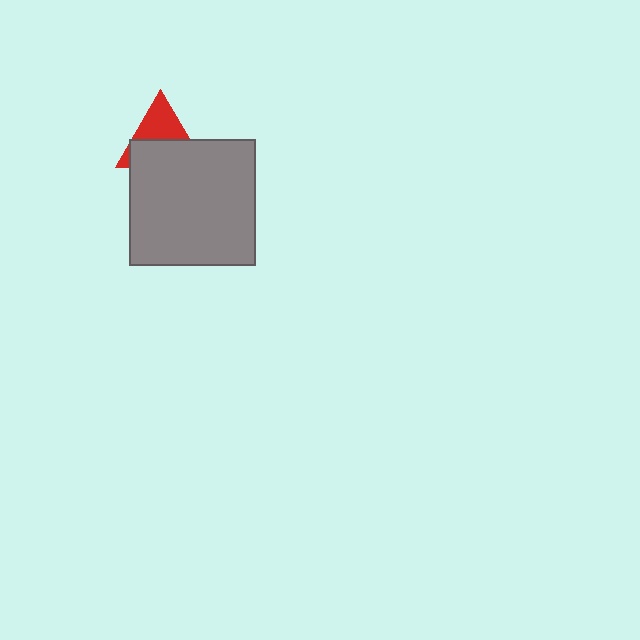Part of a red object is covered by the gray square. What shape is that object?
It is a triangle.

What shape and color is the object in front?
The object in front is a gray square.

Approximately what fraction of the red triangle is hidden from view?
Roughly 53% of the red triangle is hidden behind the gray square.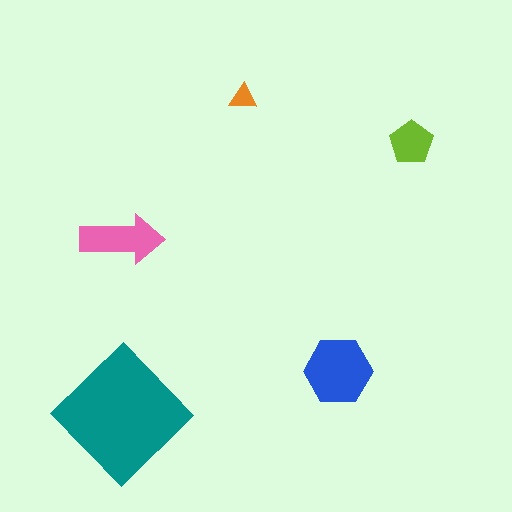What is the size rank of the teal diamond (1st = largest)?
1st.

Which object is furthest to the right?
The lime pentagon is rightmost.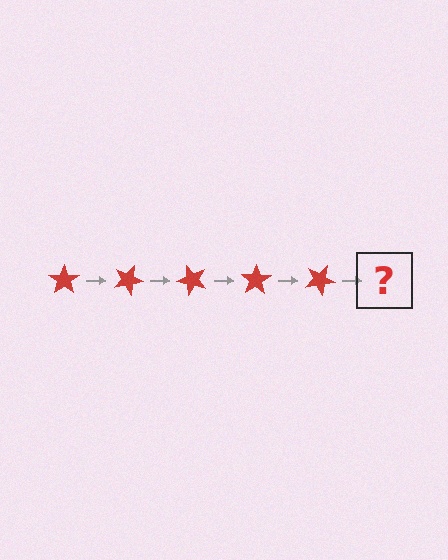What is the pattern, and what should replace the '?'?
The pattern is that the star rotates 25 degrees each step. The '?' should be a red star rotated 125 degrees.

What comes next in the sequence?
The next element should be a red star rotated 125 degrees.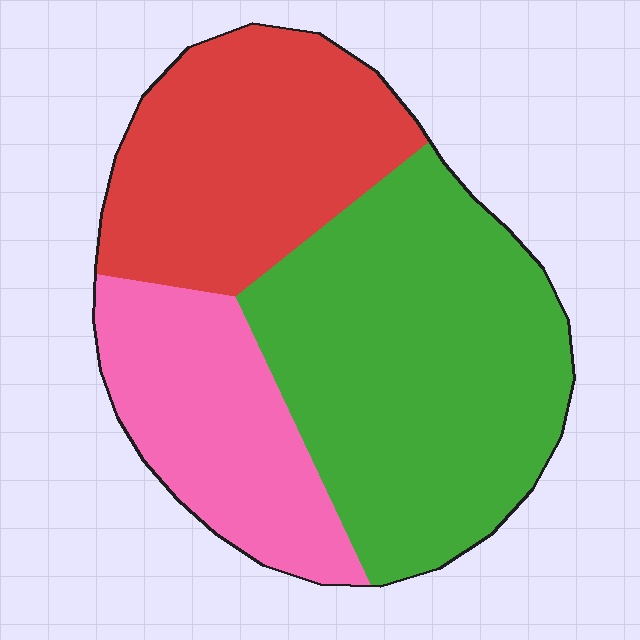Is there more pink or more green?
Green.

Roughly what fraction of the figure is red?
Red covers about 30% of the figure.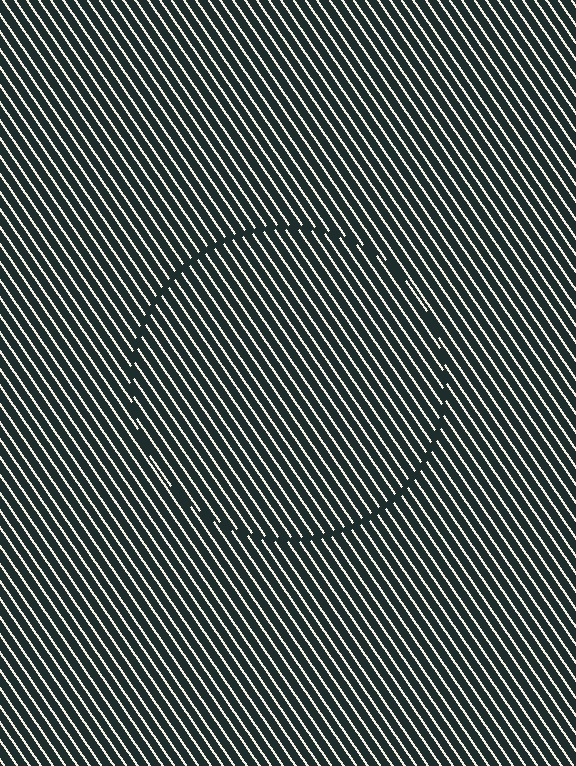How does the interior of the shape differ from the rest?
The interior of the shape contains the same grating, shifted by half a period — the contour is defined by the phase discontinuity where line-ends from the inner and outer gratings abut.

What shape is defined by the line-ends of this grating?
An illusory circle. The interior of the shape contains the same grating, shifted by half a period — the contour is defined by the phase discontinuity where line-ends from the inner and outer gratings abut.